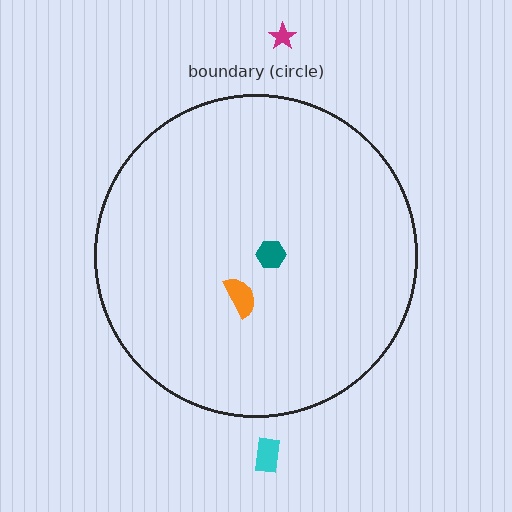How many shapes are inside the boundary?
2 inside, 2 outside.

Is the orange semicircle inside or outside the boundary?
Inside.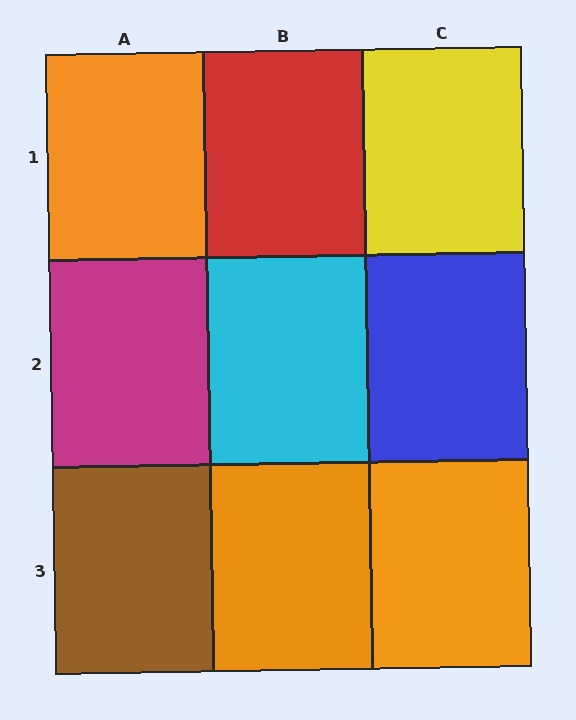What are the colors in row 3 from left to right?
Brown, orange, orange.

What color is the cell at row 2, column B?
Cyan.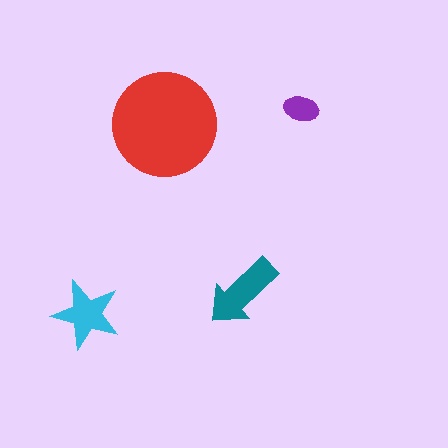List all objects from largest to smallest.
The red circle, the teal arrow, the cyan star, the purple ellipse.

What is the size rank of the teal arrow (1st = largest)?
2nd.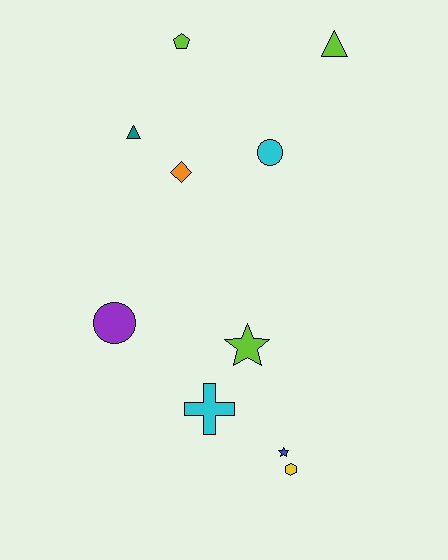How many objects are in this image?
There are 10 objects.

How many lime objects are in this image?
There are 3 lime objects.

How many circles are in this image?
There are 2 circles.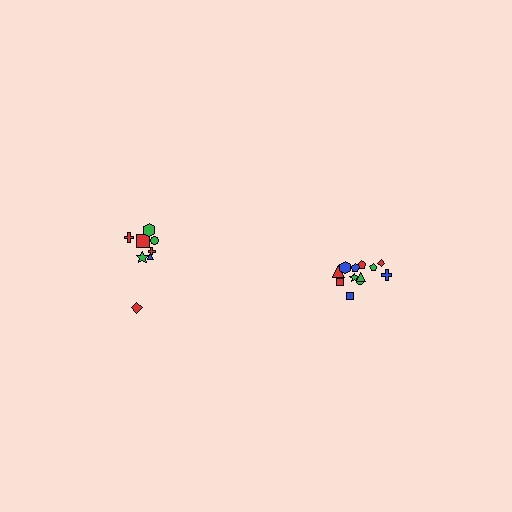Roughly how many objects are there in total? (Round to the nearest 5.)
Roughly 20 objects in total.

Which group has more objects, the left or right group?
The right group.